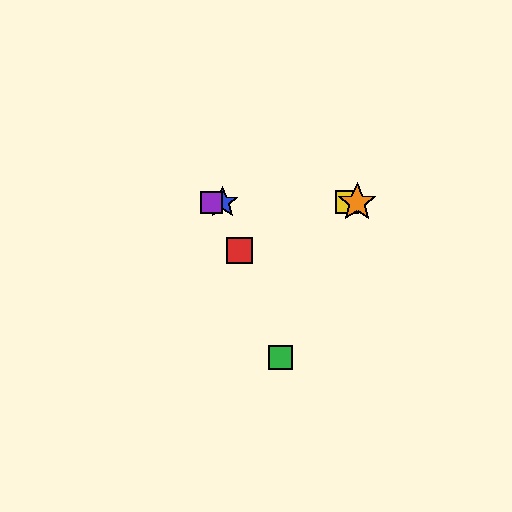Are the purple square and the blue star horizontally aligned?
Yes, both are at y≈202.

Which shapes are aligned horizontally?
The blue star, the yellow square, the purple square, the orange star are aligned horizontally.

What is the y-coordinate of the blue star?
The blue star is at y≈202.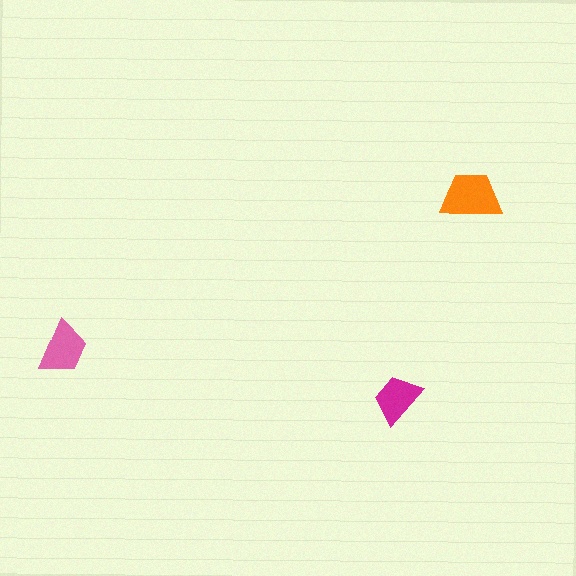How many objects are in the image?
There are 3 objects in the image.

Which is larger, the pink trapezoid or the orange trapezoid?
The orange one.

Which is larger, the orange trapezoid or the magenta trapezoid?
The orange one.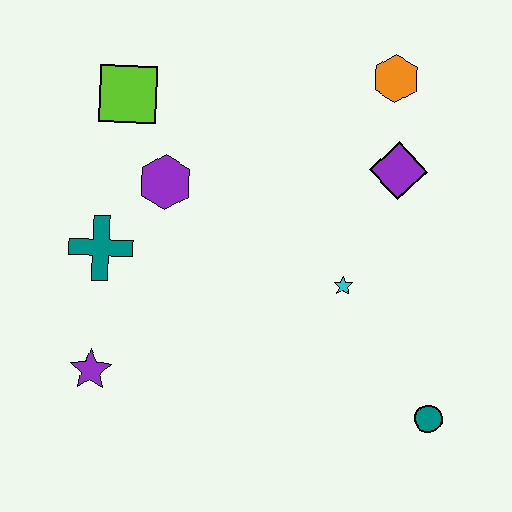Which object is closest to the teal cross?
The purple hexagon is closest to the teal cross.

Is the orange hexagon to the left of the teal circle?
Yes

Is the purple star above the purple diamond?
No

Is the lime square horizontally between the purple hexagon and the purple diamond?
No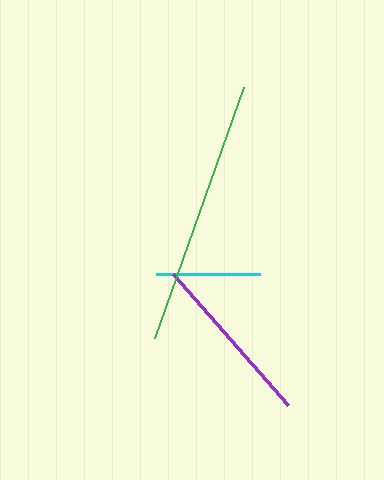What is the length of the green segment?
The green segment is approximately 266 pixels long.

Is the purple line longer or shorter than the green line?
The green line is longer than the purple line.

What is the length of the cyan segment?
The cyan segment is approximately 104 pixels long.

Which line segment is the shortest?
The cyan line is the shortest at approximately 104 pixels.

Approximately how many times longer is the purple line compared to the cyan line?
The purple line is approximately 1.7 times the length of the cyan line.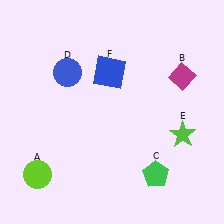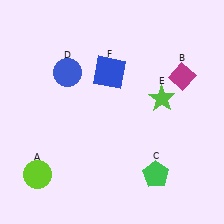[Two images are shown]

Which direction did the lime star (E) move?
The lime star (E) moved up.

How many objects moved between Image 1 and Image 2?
1 object moved between the two images.